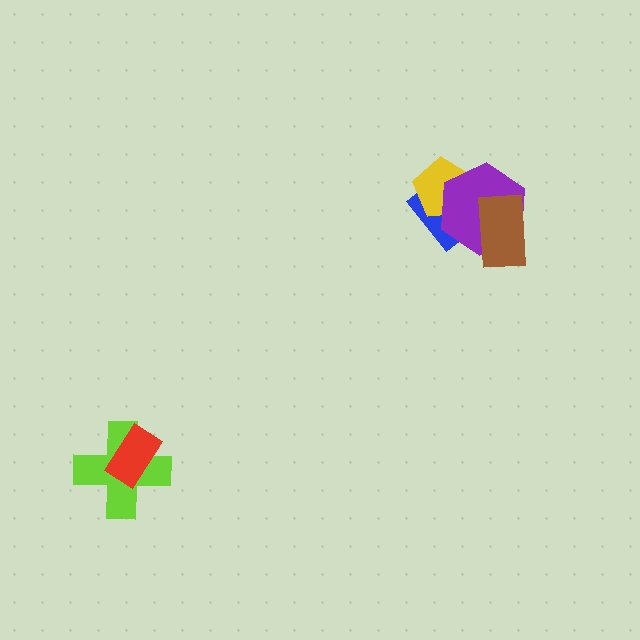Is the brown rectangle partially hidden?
No, no other shape covers it.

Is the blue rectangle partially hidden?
Yes, it is partially covered by another shape.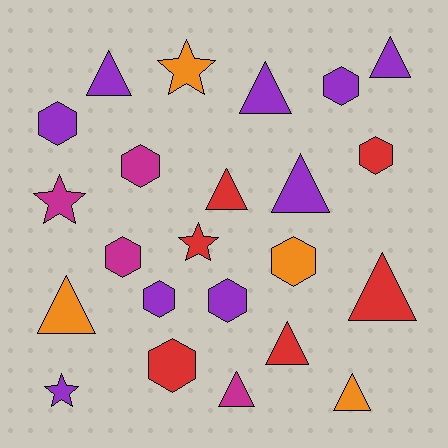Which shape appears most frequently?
Triangle, with 10 objects.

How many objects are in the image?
There are 23 objects.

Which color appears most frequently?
Purple, with 9 objects.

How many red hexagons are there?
There are 2 red hexagons.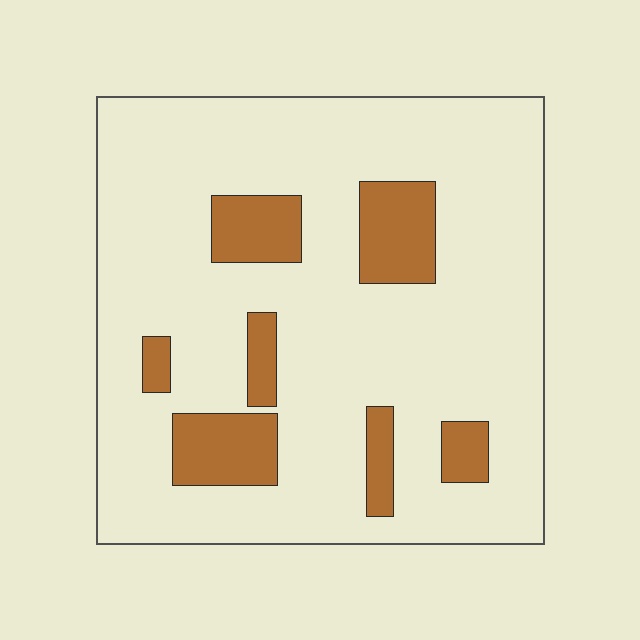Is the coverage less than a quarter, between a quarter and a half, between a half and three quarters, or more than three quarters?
Less than a quarter.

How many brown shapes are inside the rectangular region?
7.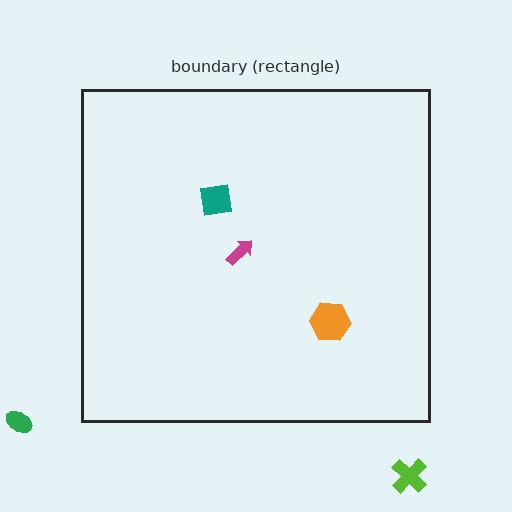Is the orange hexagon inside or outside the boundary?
Inside.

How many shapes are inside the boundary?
3 inside, 2 outside.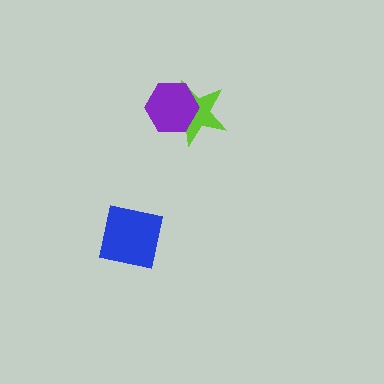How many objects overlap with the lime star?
1 object overlaps with the lime star.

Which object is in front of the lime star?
The purple hexagon is in front of the lime star.